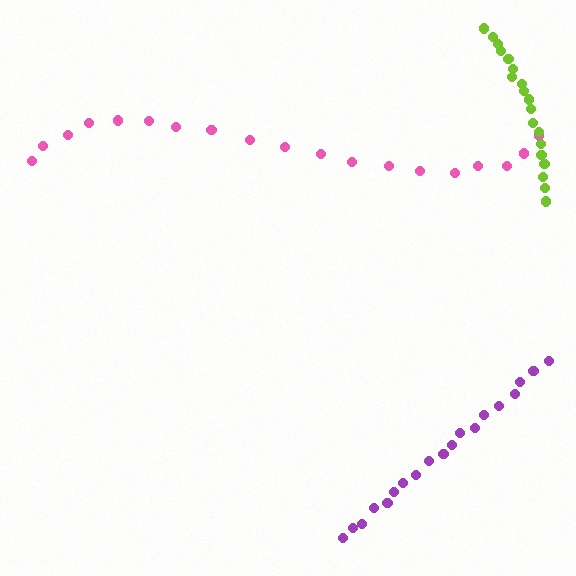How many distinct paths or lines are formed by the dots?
There are 3 distinct paths.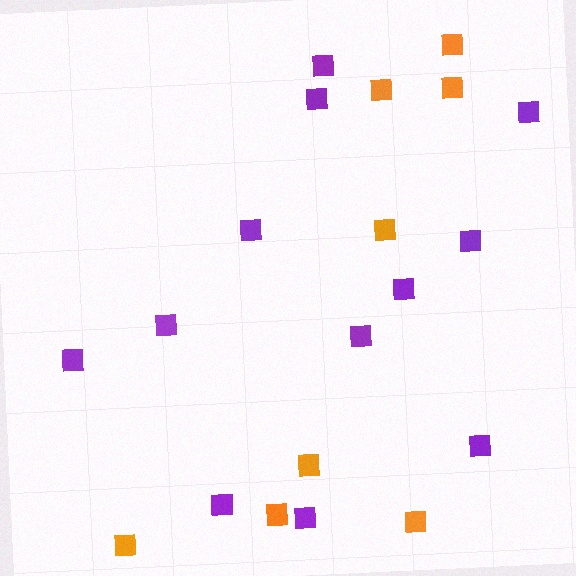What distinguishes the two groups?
There are 2 groups: one group of orange squares (8) and one group of purple squares (12).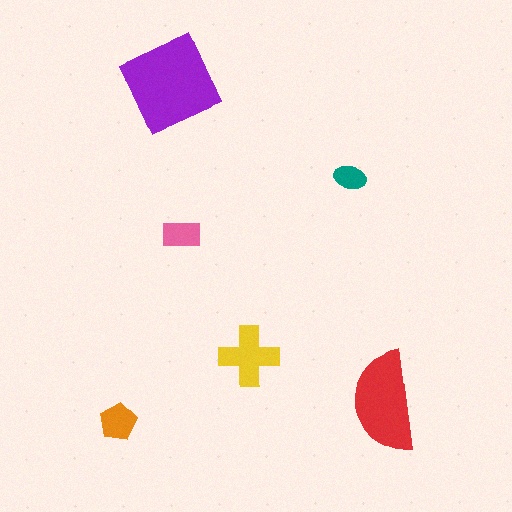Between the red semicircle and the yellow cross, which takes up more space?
The red semicircle.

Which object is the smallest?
The teal ellipse.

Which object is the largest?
The purple square.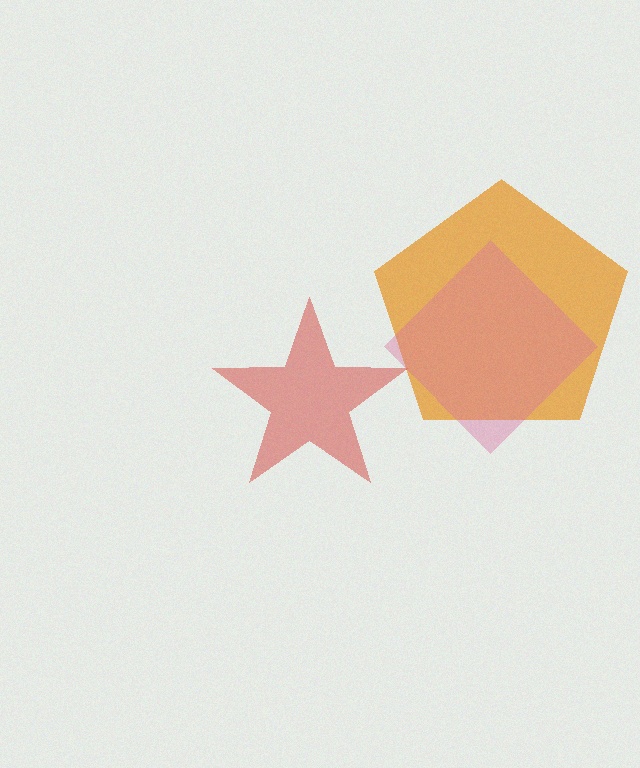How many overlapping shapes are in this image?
There are 3 overlapping shapes in the image.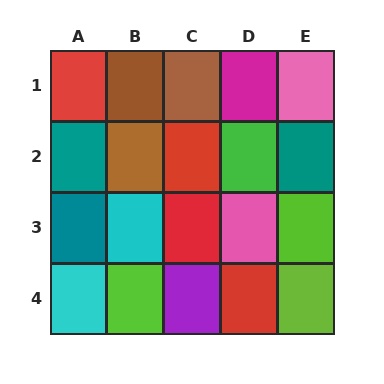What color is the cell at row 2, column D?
Green.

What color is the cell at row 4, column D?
Red.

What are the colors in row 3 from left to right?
Teal, cyan, red, pink, lime.